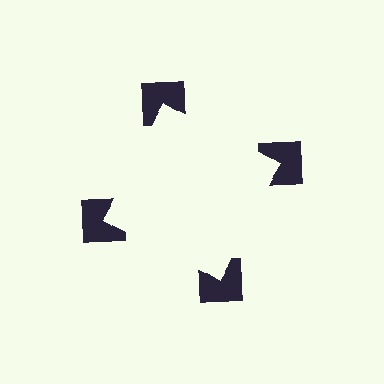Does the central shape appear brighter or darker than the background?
It typically appears slightly brighter than the background, even though no actual brightness change is drawn.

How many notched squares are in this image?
There are 4 — one at each vertex of the illusory square.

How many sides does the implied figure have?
4 sides.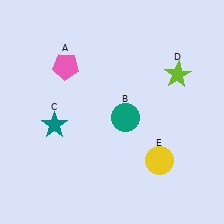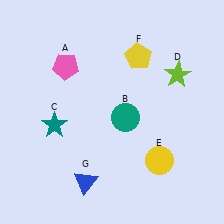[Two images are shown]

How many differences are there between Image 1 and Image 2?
There are 2 differences between the two images.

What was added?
A yellow pentagon (F), a blue triangle (G) were added in Image 2.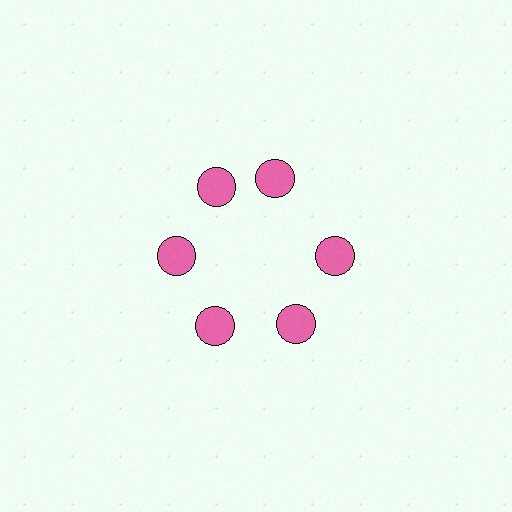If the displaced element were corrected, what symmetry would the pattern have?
It would have 6-fold rotational symmetry — the pattern would map onto itself every 60 degrees.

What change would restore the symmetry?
The symmetry would be restored by rotating it back into even spacing with its neighbors so that all 6 circles sit at equal angles and equal distance from the center.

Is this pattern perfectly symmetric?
No. The 6 pink circles are arranged in a ring, but one element near the 1 o'clock position is rotated out of alignment along the ring, breaking the 6-fold rotational symmetry.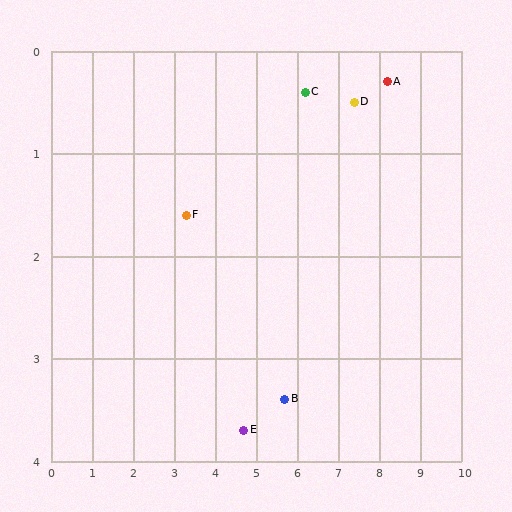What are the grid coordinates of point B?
Point B is at approximately (5.7, 3.4).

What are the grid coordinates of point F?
Point F is at approximately (3.3, 1.6).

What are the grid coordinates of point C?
Point C is at approximately (6.2, 0.4).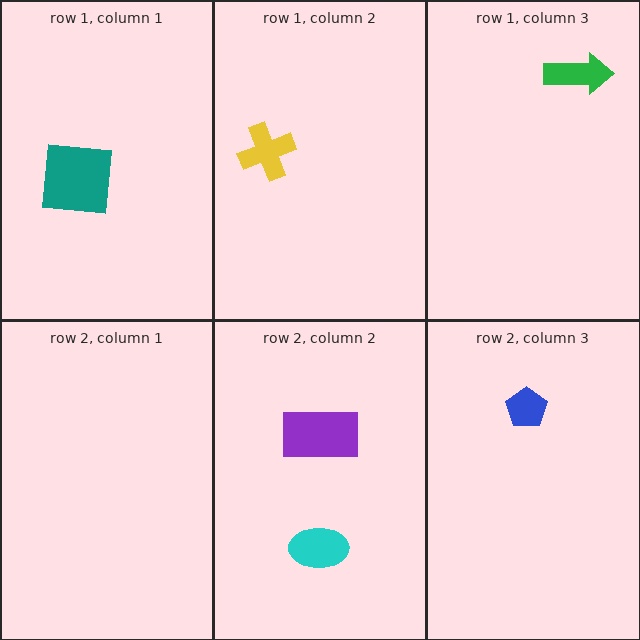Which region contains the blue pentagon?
The row 2, column 3 region.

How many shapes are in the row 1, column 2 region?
1.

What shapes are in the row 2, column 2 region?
The purple rectangle, the cyan ellipse.